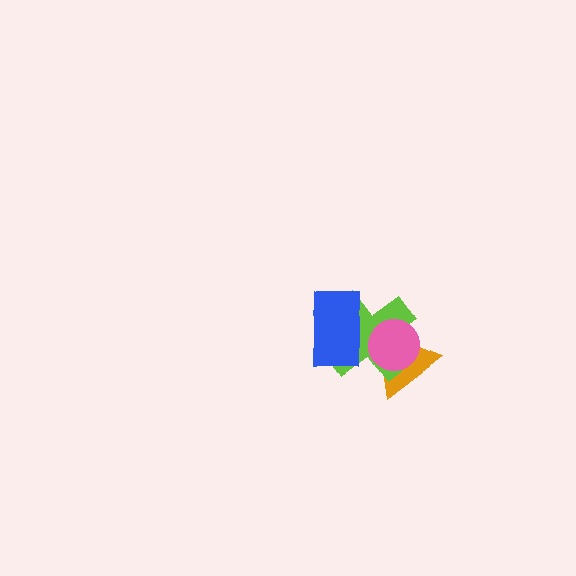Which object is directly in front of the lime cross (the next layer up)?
The pink circle is directly in front of the lime cross.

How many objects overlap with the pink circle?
2 objects overlap with the pink circle.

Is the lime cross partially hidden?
Yes, it is partially covered by another shape.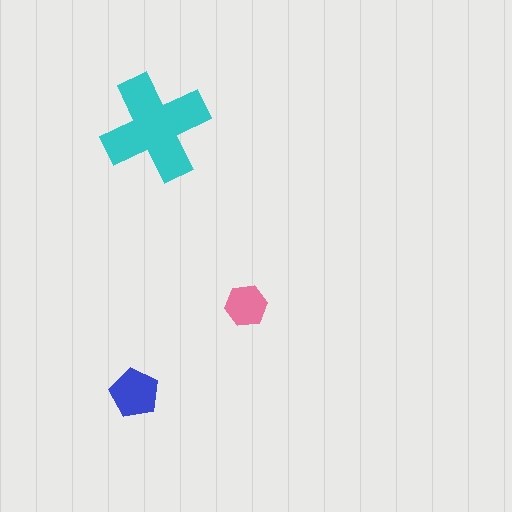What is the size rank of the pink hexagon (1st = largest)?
3rd.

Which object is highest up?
The cyan cross is topmost.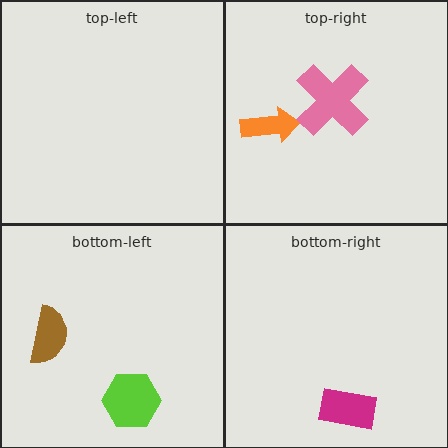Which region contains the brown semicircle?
The bottom-left region.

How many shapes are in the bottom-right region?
1.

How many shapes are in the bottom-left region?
2.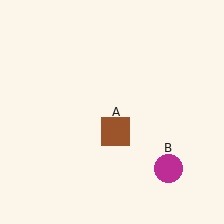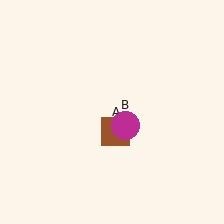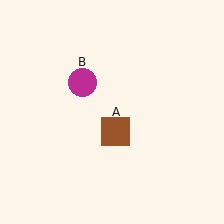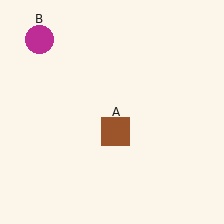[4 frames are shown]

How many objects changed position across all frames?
1 object changed position: magenta circle (object B).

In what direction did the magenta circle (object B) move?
The magenta circle (object B) moved up and to the left.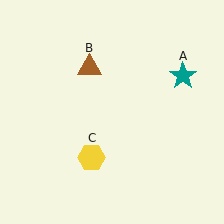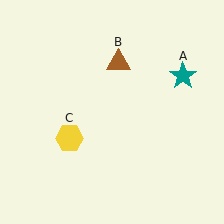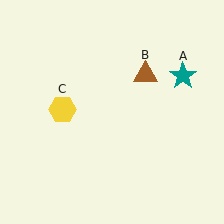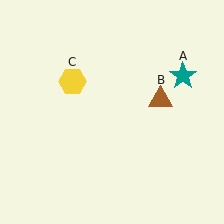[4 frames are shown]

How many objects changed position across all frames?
2 objects changed position: brown triangle (object B), yellow hexagon (object C).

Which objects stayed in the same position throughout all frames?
Teal star (object A) remained stationary.